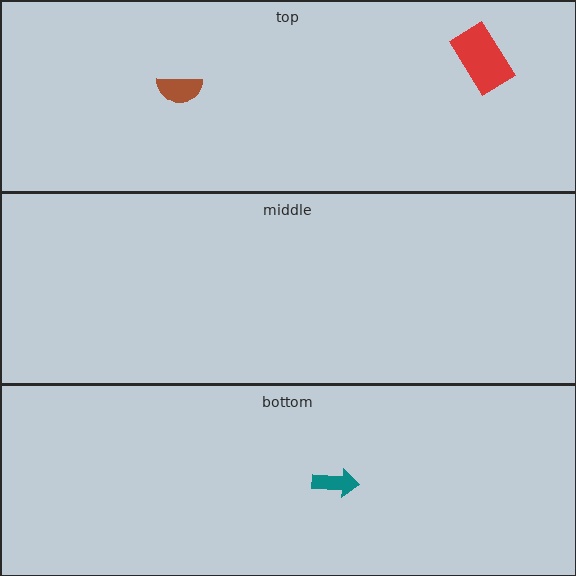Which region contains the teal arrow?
The bottom region.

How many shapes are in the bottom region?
1.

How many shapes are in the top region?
2.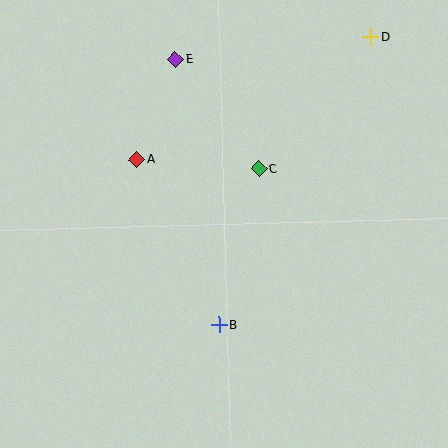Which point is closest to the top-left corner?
Point E is closest to the top-left corner.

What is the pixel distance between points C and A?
The distance between C and A is 122 pixels.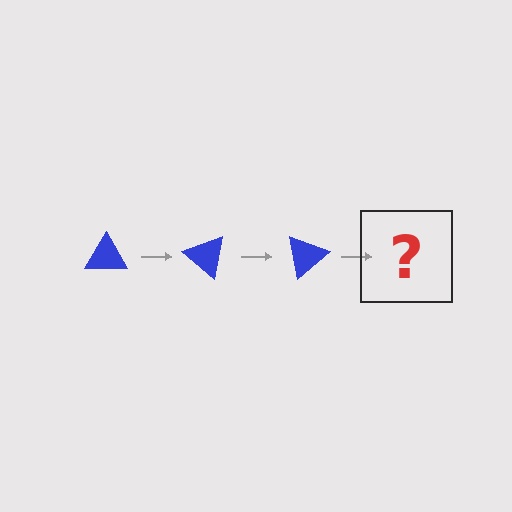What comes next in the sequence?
The next element should be a blue triangle rotated 120 degrees.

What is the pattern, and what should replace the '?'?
The pattern is that the triangle rotates 40 degrees each step. The '?' should be a blue triangle rotated 120 degrees.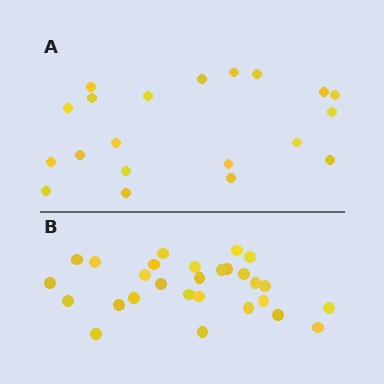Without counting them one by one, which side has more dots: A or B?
Region B (the bottom region) has more dots.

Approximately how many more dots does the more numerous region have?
Region B has roughly 8 or so more dots than region A.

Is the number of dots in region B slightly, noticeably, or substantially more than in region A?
Region B has noticeably more, but not dramatically so. The ratio is roughly 1.4 to 1.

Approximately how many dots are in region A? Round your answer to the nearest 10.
About 20 dots.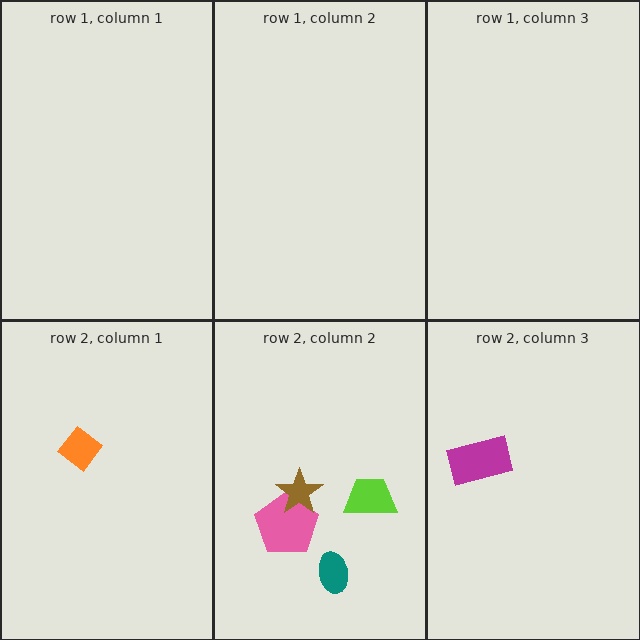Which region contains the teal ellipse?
The row 2, column 2 region.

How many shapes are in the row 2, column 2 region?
4.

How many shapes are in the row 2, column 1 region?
1.